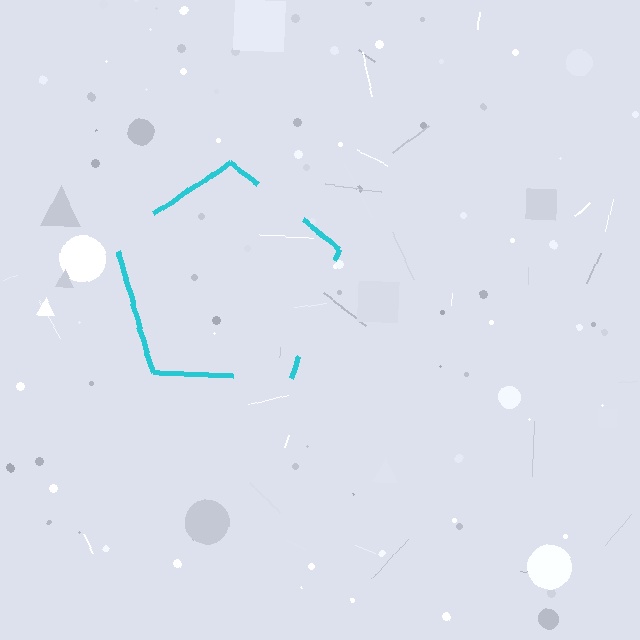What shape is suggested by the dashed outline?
The dashed outline suggests a pentagon.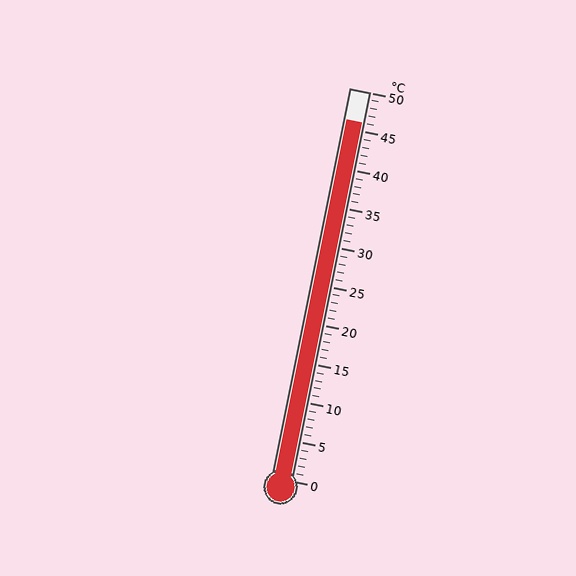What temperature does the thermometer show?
The thermometer shows approximately 46°C.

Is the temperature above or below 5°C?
The temperature is above 5°C.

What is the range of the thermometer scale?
The thermometer scale ranges from 0°C to 50°C.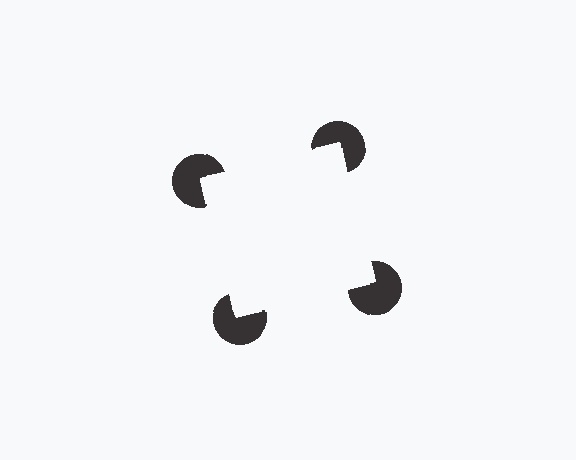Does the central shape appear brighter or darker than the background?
It typically appears slightly brighter than the background, even though no actual brightness change is drawn.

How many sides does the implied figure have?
4 sides.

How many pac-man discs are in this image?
There are 4 — one at each vertex of the illusory square.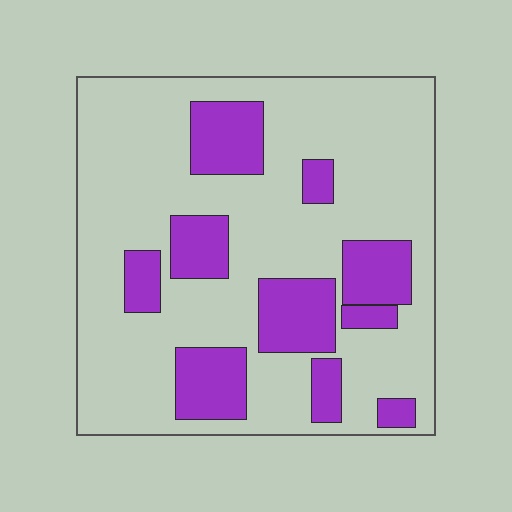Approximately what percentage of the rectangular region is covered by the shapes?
Approximately 25%.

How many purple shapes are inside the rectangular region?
10.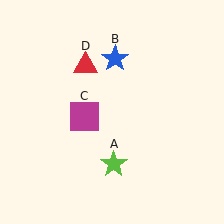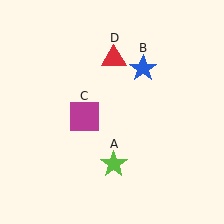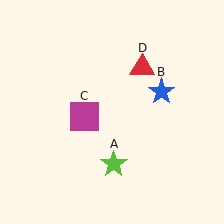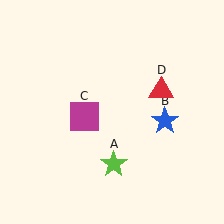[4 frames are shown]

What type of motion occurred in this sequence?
The blue star (object B), red triangle (object D) rotated clockwise around the center of the scene.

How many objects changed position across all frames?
2 objects changed position: blue star (object B), red triangle (object D).